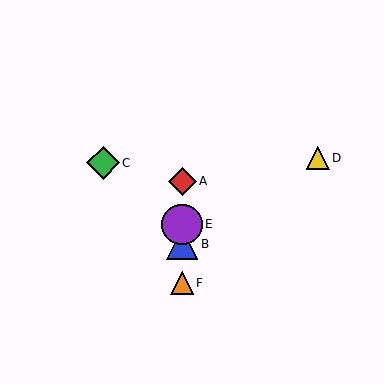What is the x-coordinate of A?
Object A is at x≈182.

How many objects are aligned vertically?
4 objects (A, B, E, F) are aligned vertically.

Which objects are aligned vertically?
Objects A, B, E, F are aligned vertically.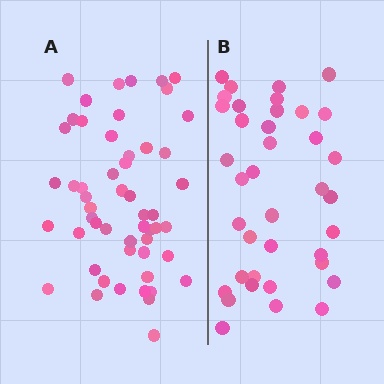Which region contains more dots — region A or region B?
Region A (the left region) has more dots.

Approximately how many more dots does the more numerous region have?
Region A has approximately 15 more dots than region B.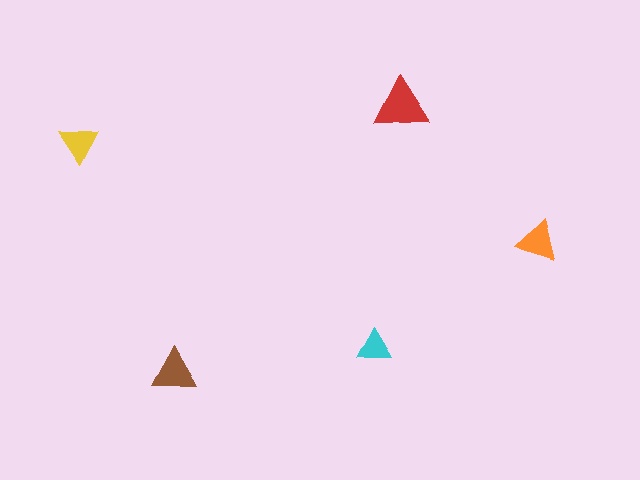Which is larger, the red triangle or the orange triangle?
The red one.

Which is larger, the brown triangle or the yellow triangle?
The brown one.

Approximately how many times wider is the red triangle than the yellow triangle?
About 1.5 times wider.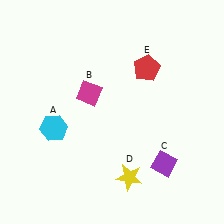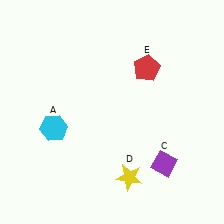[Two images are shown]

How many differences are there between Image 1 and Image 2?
There is 1 difference between the two images.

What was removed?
The magenta diamond (B) was removed in Image 2.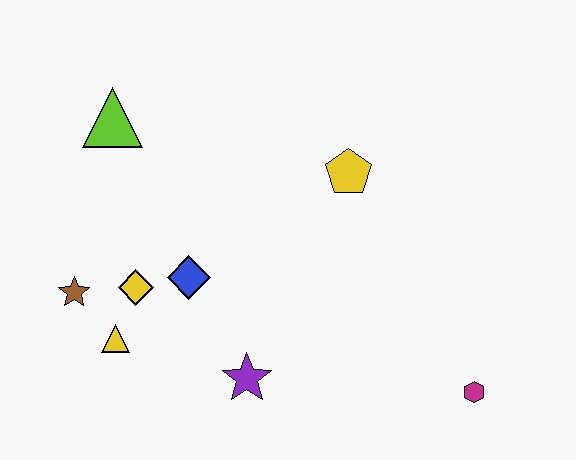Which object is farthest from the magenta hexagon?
The lime triangle is farthest from the magenta hexagon.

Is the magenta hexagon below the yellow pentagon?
Yes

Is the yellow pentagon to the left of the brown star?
No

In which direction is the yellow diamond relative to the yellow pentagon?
The yellow diamond is to the left of the yellow pentagon.